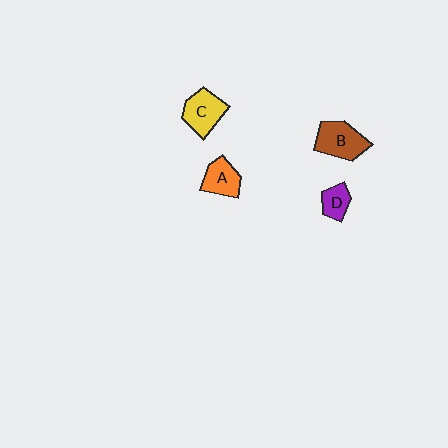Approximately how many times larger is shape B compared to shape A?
Approximately 1.4 times.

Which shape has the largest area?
Shape B (brown).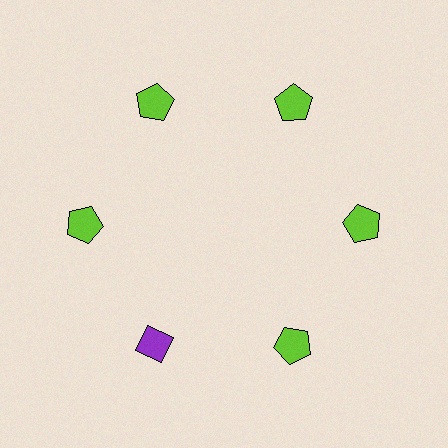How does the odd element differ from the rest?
It differs in both color (purple instead of lime) and shape (diamond instead of pentagon).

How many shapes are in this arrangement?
There are 6 shapes arranged in a ring pattern.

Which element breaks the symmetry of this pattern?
The purple diamond at roughly the 7 o'clock position breaks the symmetry. All other shapes are lime pentagons.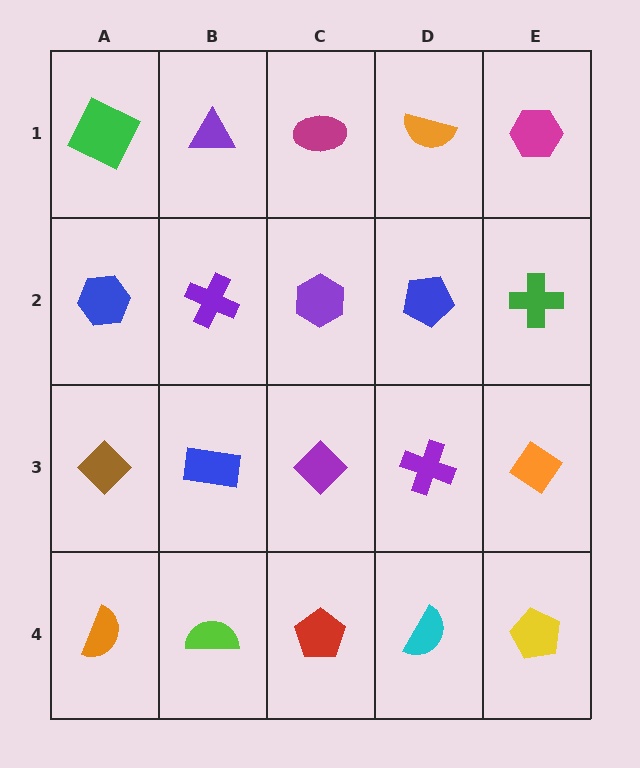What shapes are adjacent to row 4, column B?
A blue rectangle (row 3, column B), an orange semicircle (row 4, column A), a red pentagon (row 4, column C).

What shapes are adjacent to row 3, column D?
A blue pentagon (row 2, column D), a cyan semicircle (row 4, column D), a purple diamond (row 3, column C), an orange diamond (row 3, column E).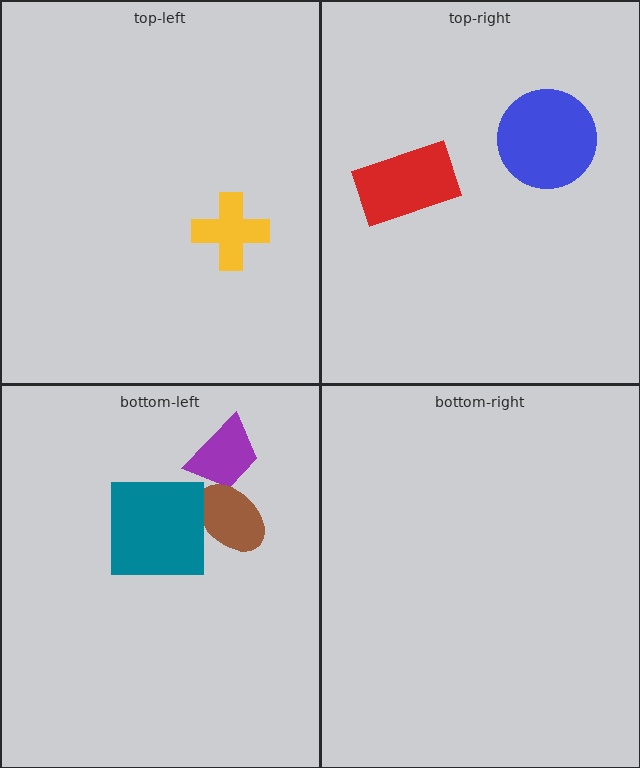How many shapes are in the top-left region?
1.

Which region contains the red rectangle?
The top-right region.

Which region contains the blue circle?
The top-right region.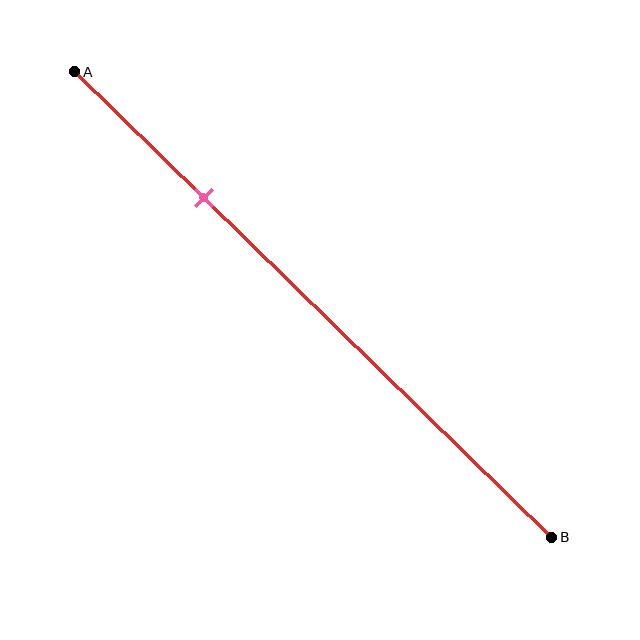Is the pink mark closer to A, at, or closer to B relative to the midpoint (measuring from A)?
The pink mark is closer to point A than the midpoint of segment AB.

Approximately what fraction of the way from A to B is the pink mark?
The pink mark is approximately 25% of the way from A to B.